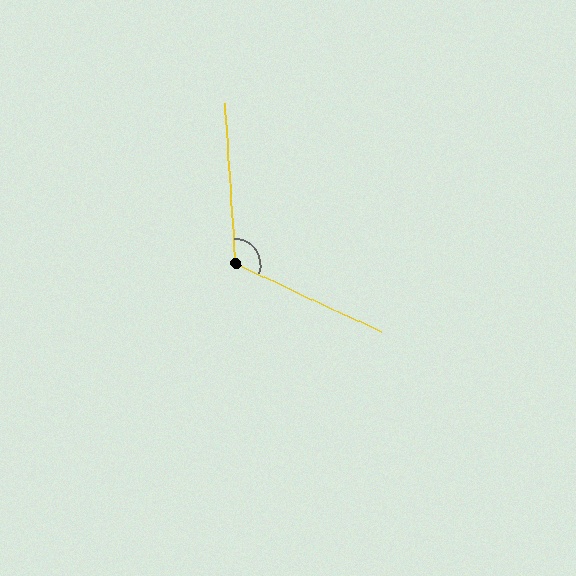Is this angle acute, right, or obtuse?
It is obtuse.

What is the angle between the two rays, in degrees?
Approximately 118 degrees.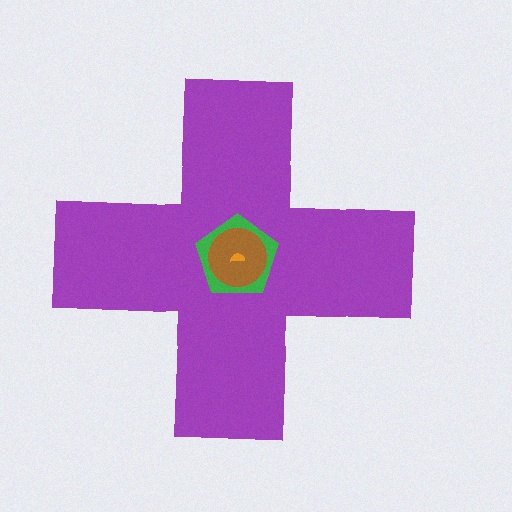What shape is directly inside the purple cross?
The green pentagon.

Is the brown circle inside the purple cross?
Yes.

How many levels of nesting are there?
4.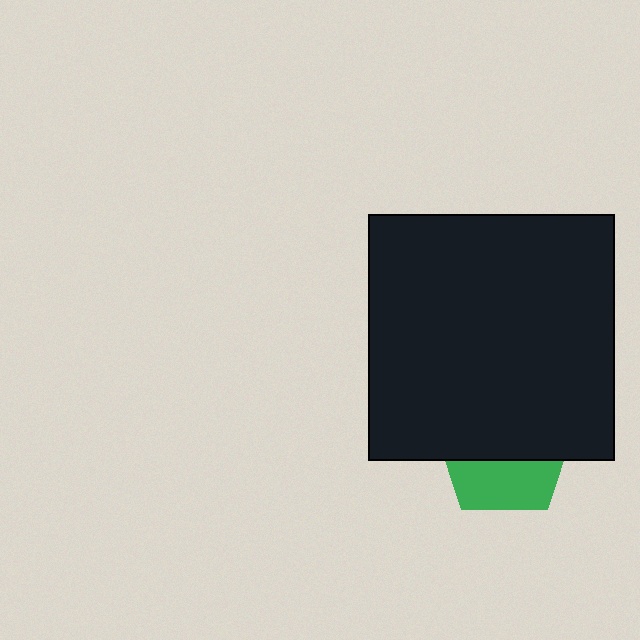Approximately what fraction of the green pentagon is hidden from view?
Roughly 62% of the green pentagon is hidden behind the black square.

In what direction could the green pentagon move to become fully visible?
The green pentagon could move down. That would shift it out from behind the black square entirely.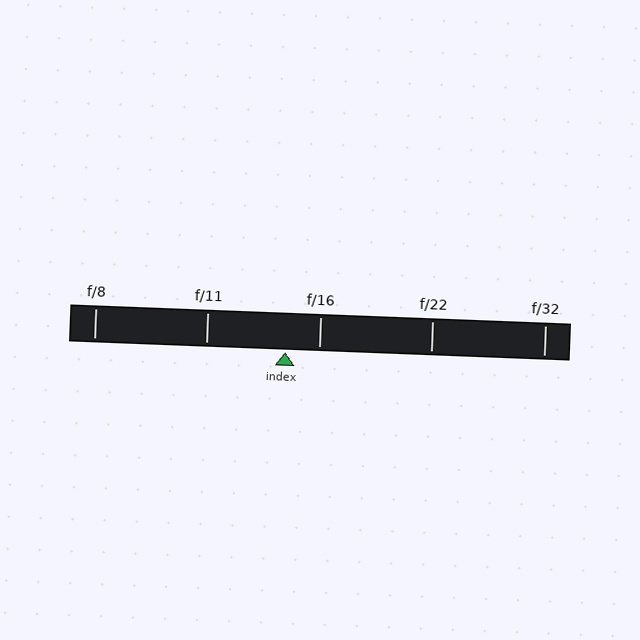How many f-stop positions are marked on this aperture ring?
There are 5 f-stop positions marked.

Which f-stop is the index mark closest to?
The index mark is closest to f/16.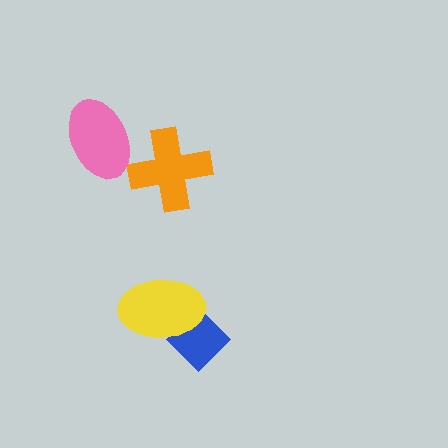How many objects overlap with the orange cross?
0 objects overlap with the orange cross.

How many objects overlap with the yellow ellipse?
1 object overlaps with the yellow ellipse.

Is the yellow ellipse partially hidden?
No, no other shape covers it.